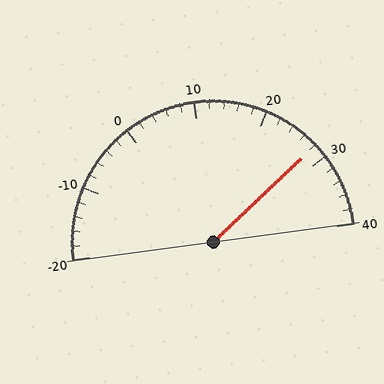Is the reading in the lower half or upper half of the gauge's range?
The reading is in the upper half of the range (-20 to 40).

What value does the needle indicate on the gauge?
The needle indicates approximately 28.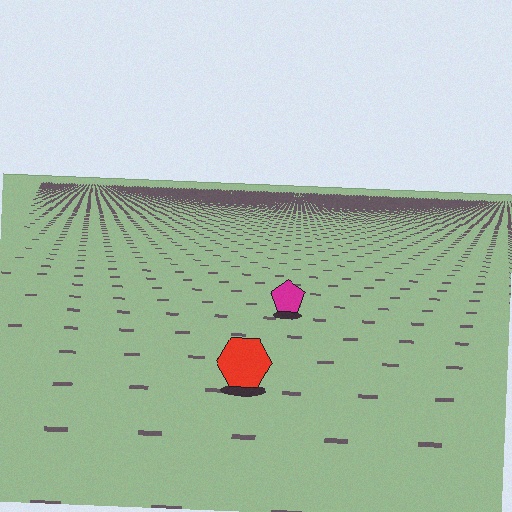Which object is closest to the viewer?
The red hexagon is closest. The texture marks near it are larger and more spread out.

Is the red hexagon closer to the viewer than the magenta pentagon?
Yes. The red hexagon is closer — you can tell from the texture gradient: the ground texture is coarser near it.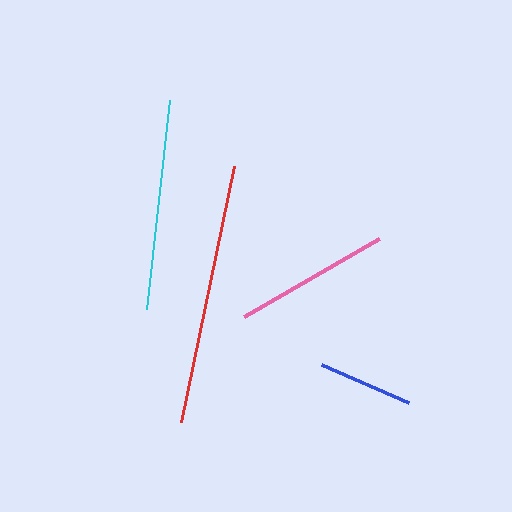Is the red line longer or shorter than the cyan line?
The red line is longer than the cyan line.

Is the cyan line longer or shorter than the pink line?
The cyan line is longer than the pink line.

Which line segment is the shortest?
The blue line is the shortest at approximately 95 pixels.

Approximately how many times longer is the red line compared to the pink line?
The red line is approximately 1.7 times the length of the pink line.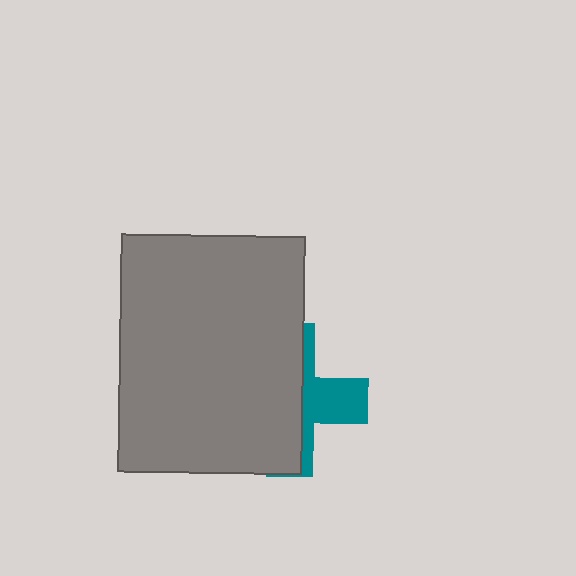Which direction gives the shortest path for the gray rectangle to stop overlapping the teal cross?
Moving left gives the shortest separation.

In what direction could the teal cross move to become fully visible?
The teal cross could move right. That would shift it out from behind the gray rectangle entirely.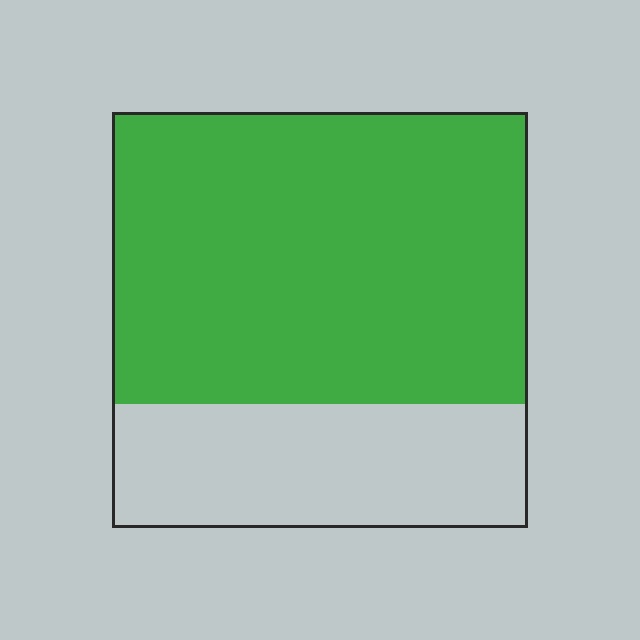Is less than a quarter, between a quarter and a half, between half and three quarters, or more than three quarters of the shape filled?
Between half and three quarters.